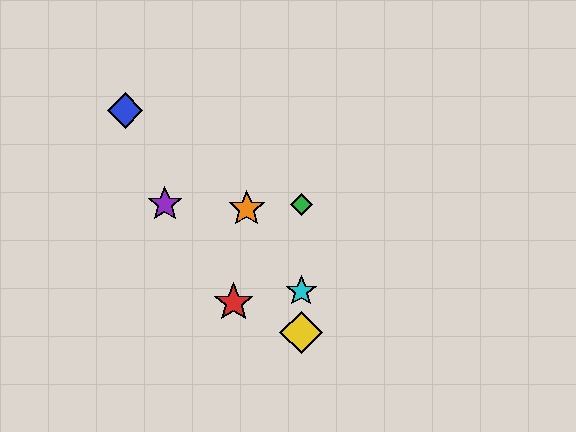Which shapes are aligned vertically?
The green diamond, the yellow diamond, the cyan star are aligned vertically.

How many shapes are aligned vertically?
3 shapes (the green diamond, the yellow diamond, the cyan star) are aligned vertically.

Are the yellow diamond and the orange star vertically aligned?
No, the yellow diamond is at x≈301 and the orange star is at x≈247.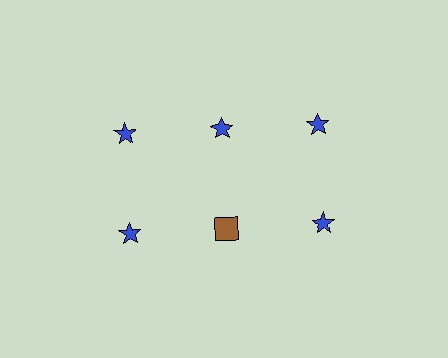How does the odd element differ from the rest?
It differs in both color (brown instead of blue) and shape (square instead of star).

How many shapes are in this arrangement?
There are 6 shapes arranged in a grid pattern.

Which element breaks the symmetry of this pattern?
The brown square in the second row, second from left column breaks the symmetry. All other shapes are blue stars.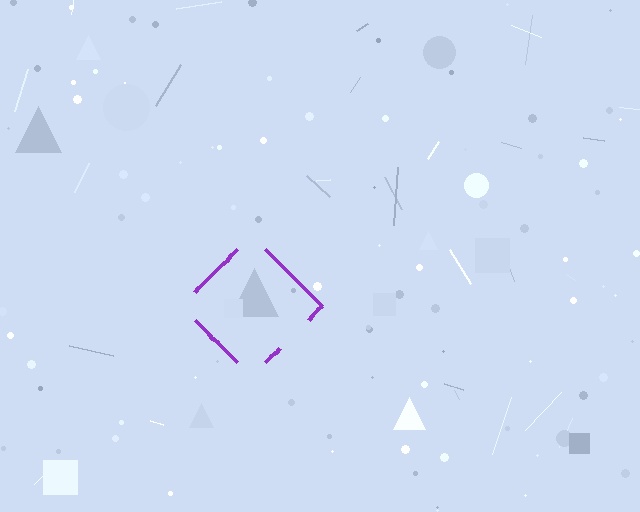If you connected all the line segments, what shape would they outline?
They would outline a diamond.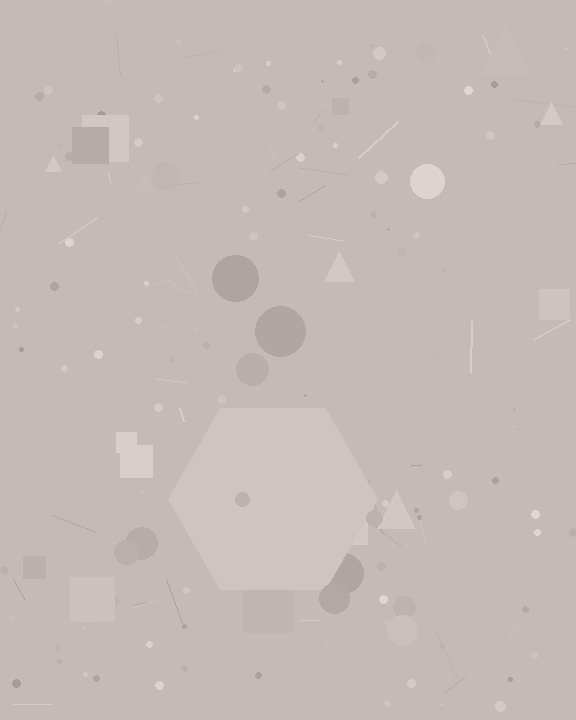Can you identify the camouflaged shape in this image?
The camouflaged shape is a hexagon.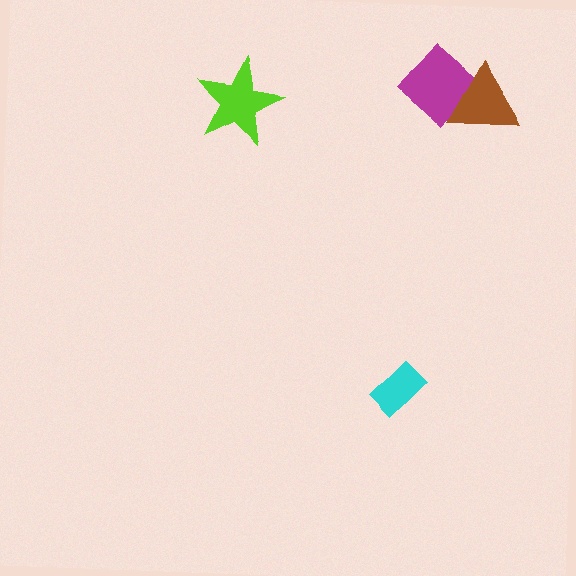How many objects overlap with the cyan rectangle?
0 objects overlap with the cyan rectangle.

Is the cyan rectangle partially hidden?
No, no other shape covers it.